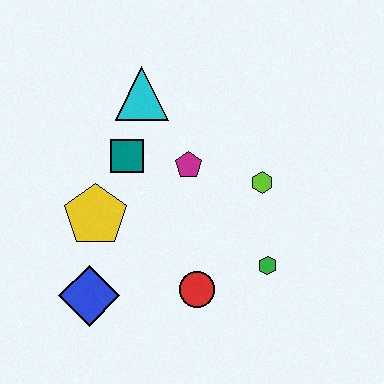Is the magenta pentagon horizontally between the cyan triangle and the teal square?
No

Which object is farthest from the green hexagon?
The cyan triangle is farthest from the green hexagon.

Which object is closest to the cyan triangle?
The teal square is closest to the cyan triangle.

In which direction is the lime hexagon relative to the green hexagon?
The lime hexagon is above the green hexagon.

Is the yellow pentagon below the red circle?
No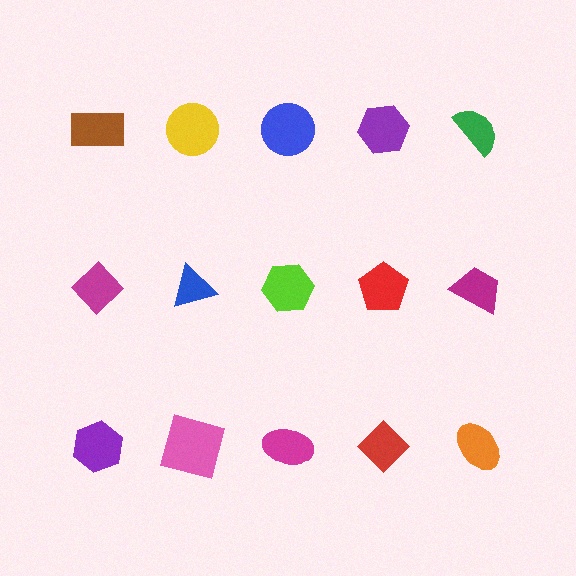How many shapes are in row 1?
5 shapes.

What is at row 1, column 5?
A green semicircle.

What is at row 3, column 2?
A pink square.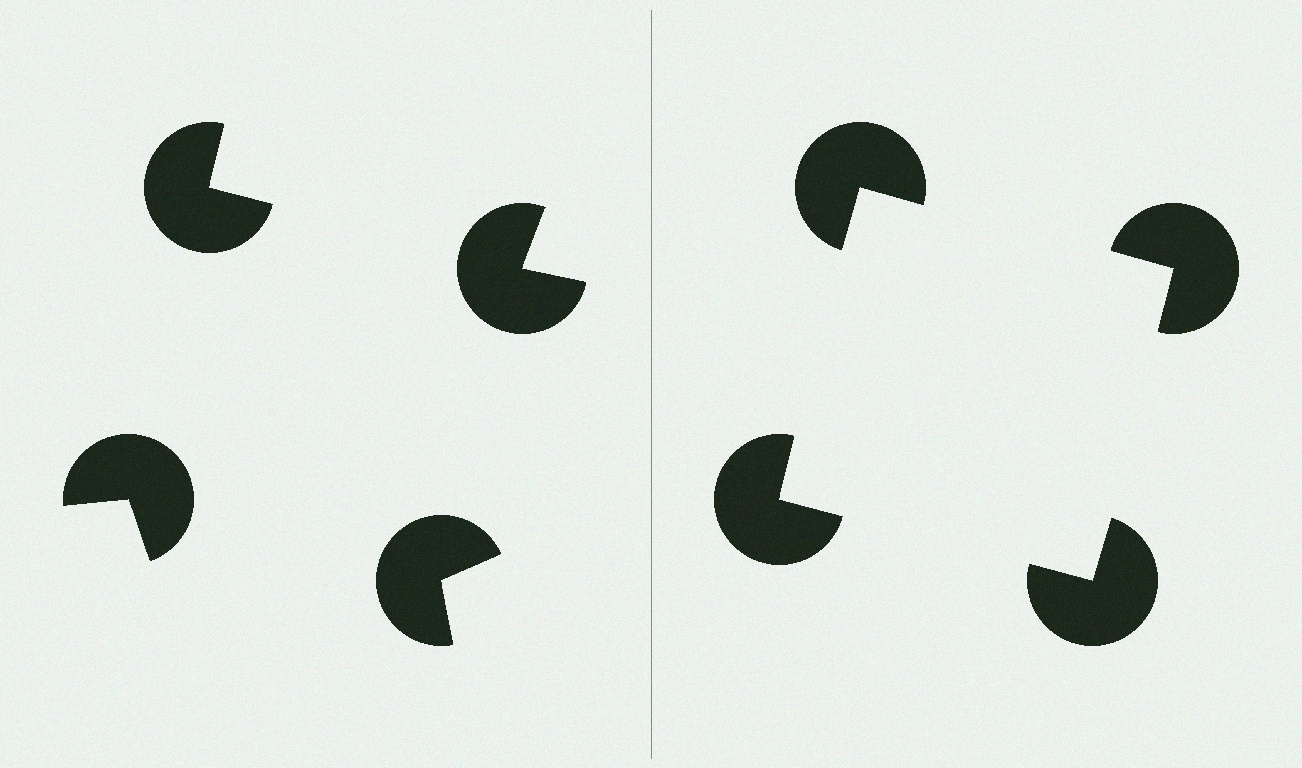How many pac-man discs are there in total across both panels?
8 — 4 on each side.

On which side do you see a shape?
An illusory square appears on the right side. On the left side the wedge cuts are rotated, so no coherent shape forms.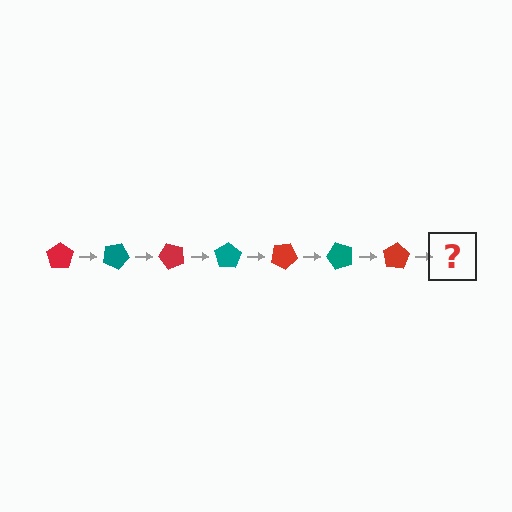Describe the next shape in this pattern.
It should be a teal pentagon, rotated 175 degrees from the start.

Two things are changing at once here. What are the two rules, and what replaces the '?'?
The two rules are that it rotates 25 degrees each step and the color cycles through red and teal. The '?' should be a teal pentagon, rotated 175 degrees from the start.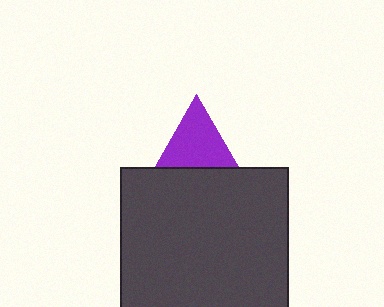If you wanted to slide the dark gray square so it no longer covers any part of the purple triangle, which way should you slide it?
Slide it down — that is the most direct way to separate the two shapes.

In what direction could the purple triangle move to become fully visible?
The purple triangle could move up. That would shift it out from behind the dark gray square entirely.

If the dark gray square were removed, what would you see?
You would see the complete purple triangle.